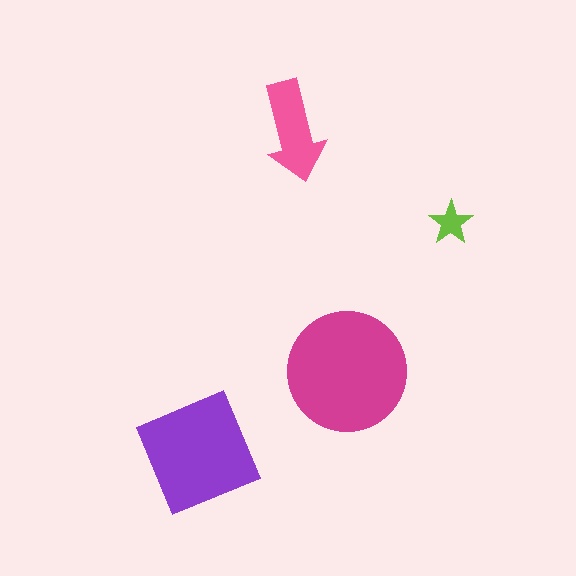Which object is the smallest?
The lime star.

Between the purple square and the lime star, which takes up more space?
The purple square.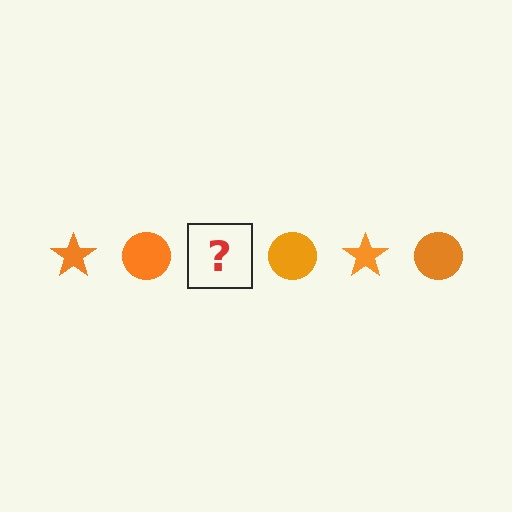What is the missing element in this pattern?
The missing element is an orange star.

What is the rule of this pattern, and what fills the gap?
The rule is that the pattern cycles through star, circle shapes in orange. The gap should be filled with an orange star.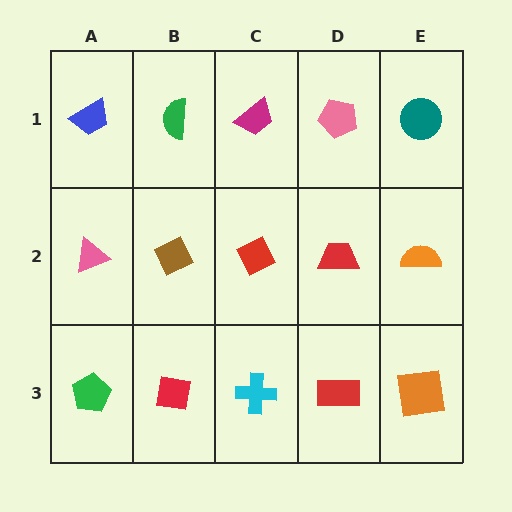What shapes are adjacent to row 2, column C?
A magenta trapezoid (row 1, column C), a cyan cross (row 3, column C), a brown diamond (row 2, column B), a red trapezoid (row 2, column D).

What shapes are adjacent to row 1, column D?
A red trapezoid (row 2, column D), a magenta trapezoid (row 1, column C), a teal circle (row 1, column E).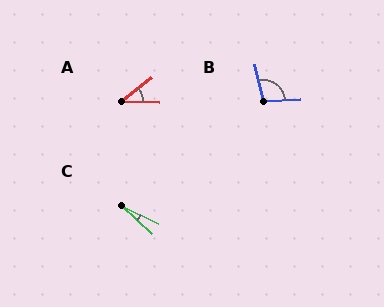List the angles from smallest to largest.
C (18°), A (39°), B (100°).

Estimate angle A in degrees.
Approximately 39 degrees.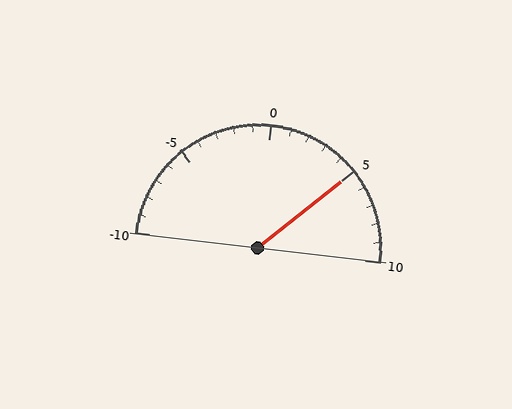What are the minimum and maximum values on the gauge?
The gauge ranges from -10 to 10.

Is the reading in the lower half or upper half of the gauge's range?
The reading is in the upper half of the range (-10 to 10).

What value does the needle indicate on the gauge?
The needle indicates approximately 5.